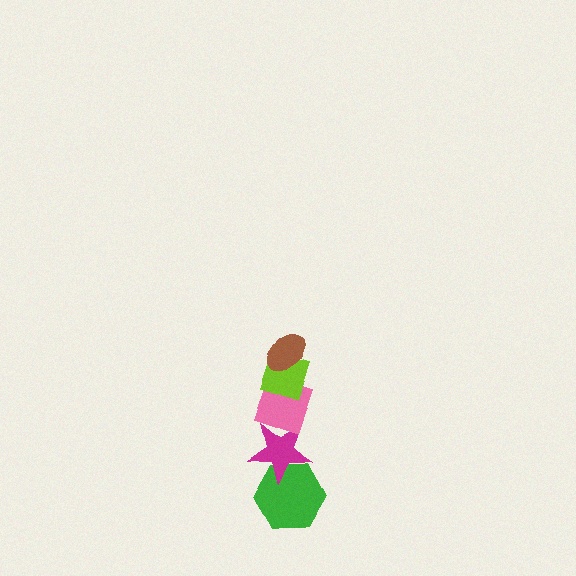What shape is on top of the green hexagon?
The magenta star is on top of the green hexagon.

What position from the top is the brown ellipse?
The brown ellipse is 1st from the top.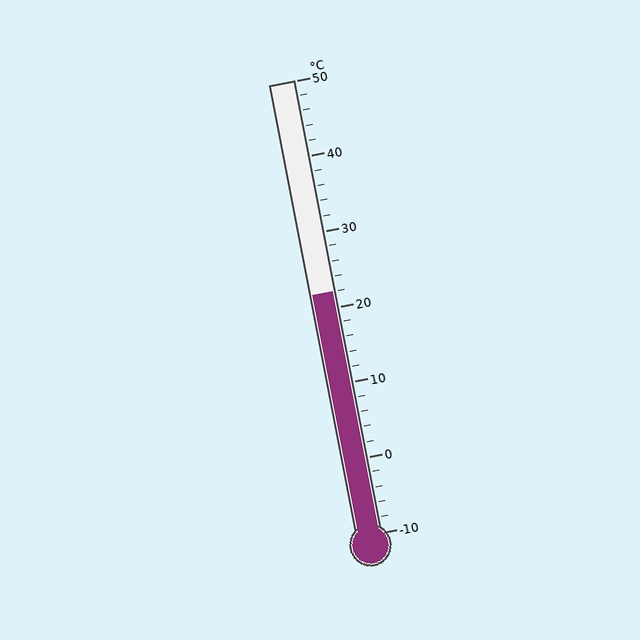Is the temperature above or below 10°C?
The temperature is above 10°C.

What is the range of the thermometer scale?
The thermometer scale ranges from -10°C to 50°C.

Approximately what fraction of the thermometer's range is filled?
The thermometer is filled to approximately 55% of its range.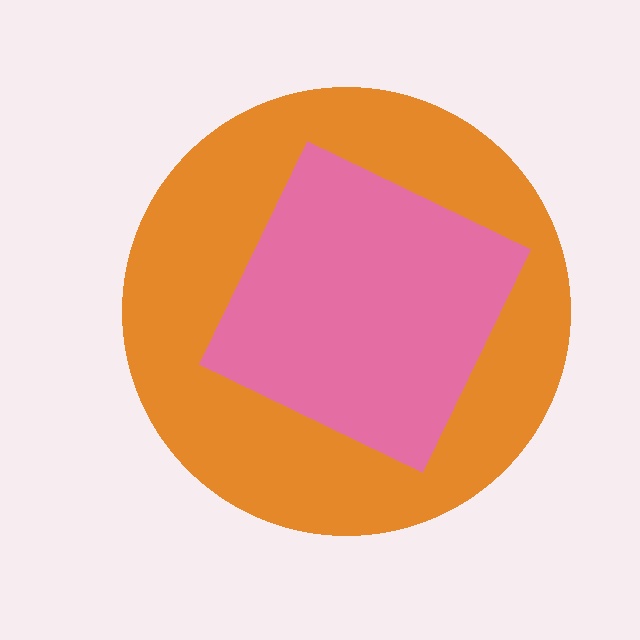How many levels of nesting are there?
2.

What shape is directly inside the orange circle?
The pink square.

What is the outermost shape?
The orange circle.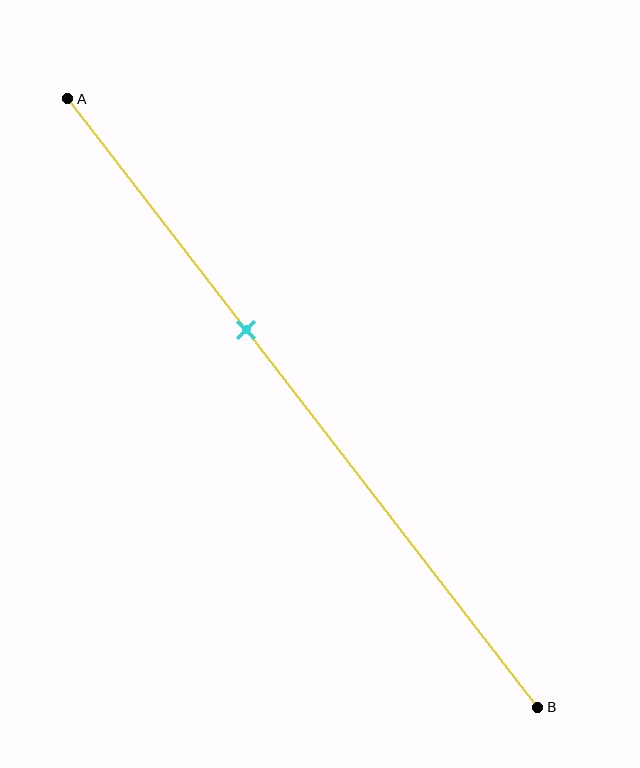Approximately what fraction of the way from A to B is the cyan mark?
The cyan mark is approximately 40% of the way from A to B.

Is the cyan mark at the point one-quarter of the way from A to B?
No, the mark is at about 40% from A, not at the 25% one-quarter point.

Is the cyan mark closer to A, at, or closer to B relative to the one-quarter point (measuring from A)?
The cyan mark is closer to point B than the one-quarter point of segment AB.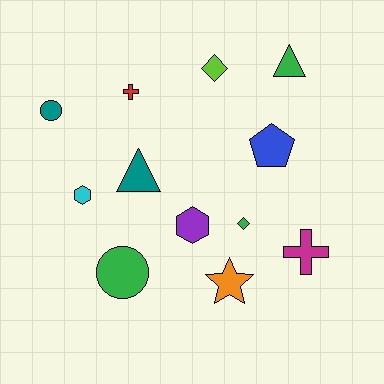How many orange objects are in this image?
There is 1 orange object.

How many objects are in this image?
There are 12 objects.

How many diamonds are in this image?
There are 2 diamonds.